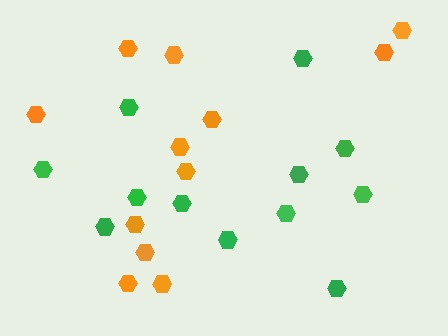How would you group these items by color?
There are 2 groups: one group of orange hexagons (12) and one group of green hexagons (12).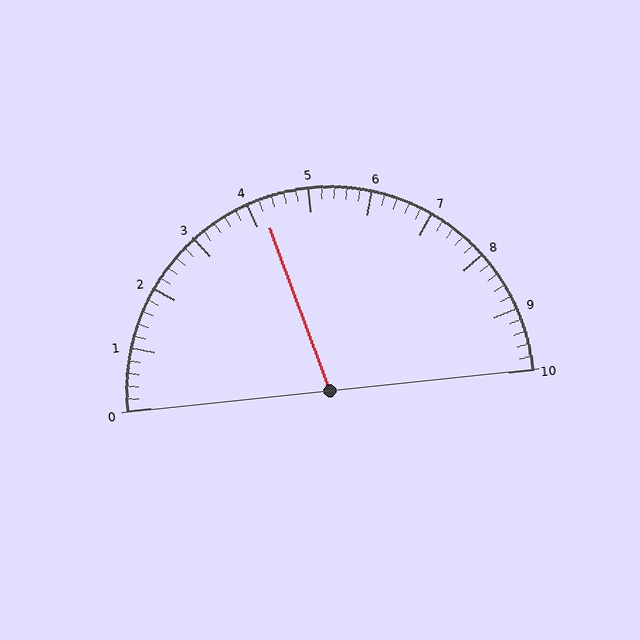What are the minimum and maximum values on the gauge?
The gauge ranges from 0 to 10.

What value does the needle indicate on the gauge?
The needle indicates approximately 4.2.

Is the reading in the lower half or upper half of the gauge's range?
The reading is in the lower half of the range (0 to 10).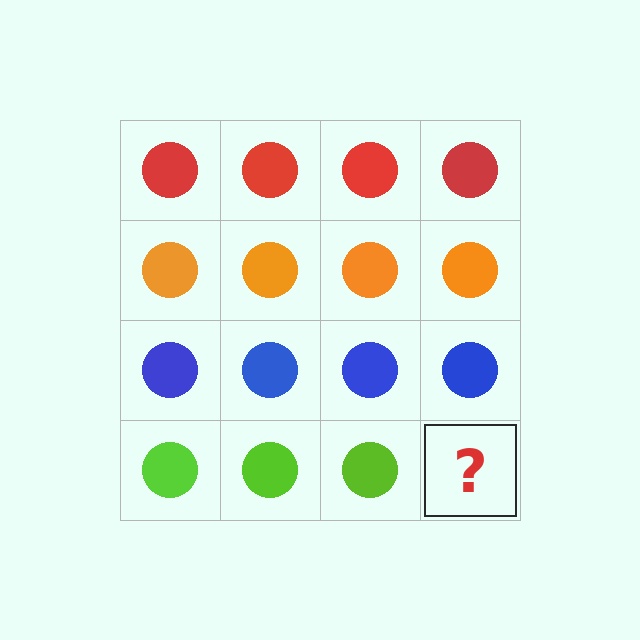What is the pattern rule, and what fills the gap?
The rule is that each row has a consistent color. The gap should be filled with a lime circle.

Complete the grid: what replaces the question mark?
The question mark should be replaced with a lime circle.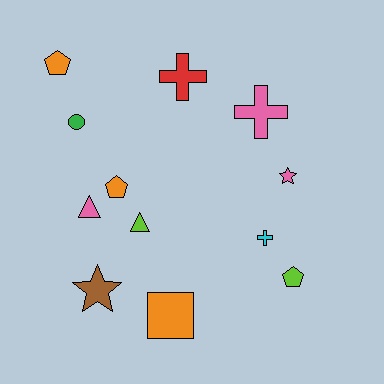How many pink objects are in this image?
There are 3 pink objects.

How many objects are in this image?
There are 12 objects.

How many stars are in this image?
There are 2 stars.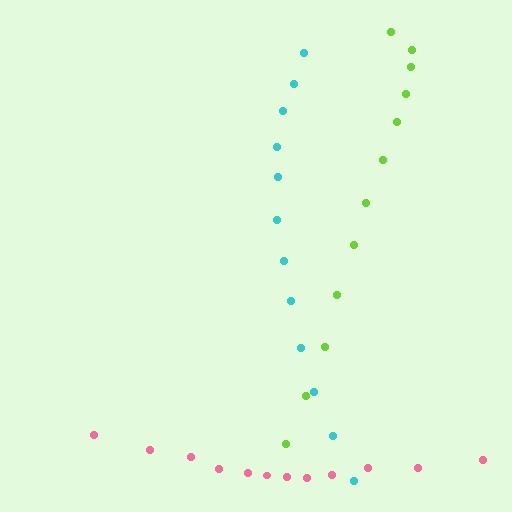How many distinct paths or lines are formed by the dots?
There are 3 distinct paths.